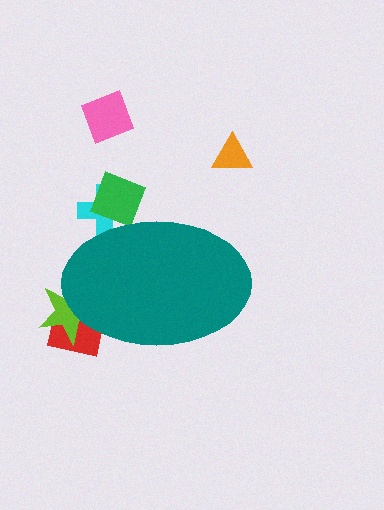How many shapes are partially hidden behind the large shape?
4 shapes are partially hidden.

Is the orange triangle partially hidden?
No, the orange triangle is fully visible.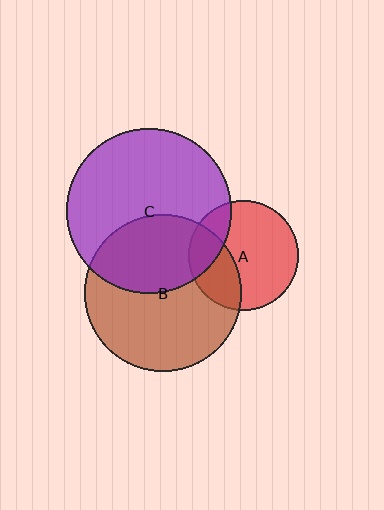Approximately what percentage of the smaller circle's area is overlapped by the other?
Approximately 20%.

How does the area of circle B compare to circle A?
Approximately 2.0 times.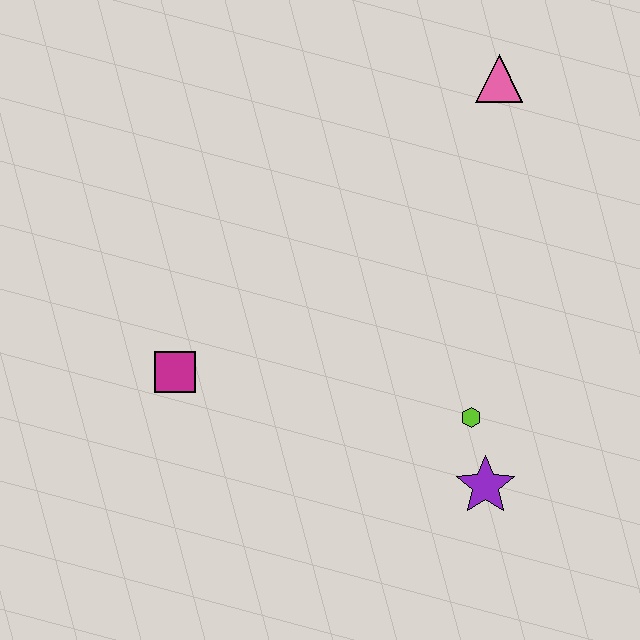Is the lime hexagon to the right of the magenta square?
Yes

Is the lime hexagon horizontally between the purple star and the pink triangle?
No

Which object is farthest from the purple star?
The pink triangle is farthest from the purple star.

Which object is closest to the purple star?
The lime hexagon is closest to the purple star.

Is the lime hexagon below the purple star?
No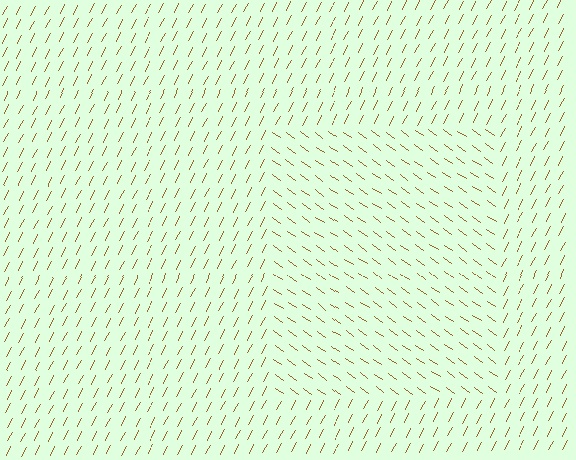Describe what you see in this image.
The image is filled with small brown line segments. A rectangle region in the image has lines oriented differently from the surrounding lines, creating a visible texture boundary.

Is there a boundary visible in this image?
Yes, there is a texture boundary formed by a change in line orientation.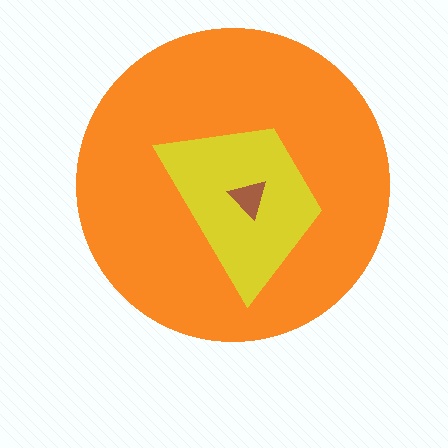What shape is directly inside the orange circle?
The yellow trapezoid.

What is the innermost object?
The brown triangle.